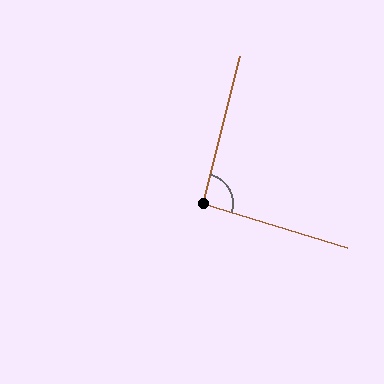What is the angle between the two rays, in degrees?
Approximately 93 degrees.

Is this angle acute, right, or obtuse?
It is approximately a right angle.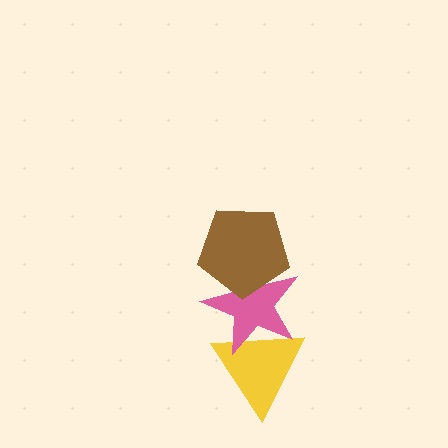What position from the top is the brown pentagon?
The brown pentagon is 1st from the top.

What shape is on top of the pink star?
The brown pentagon is on top of the pink star.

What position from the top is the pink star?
The pink star is 2nd from the top.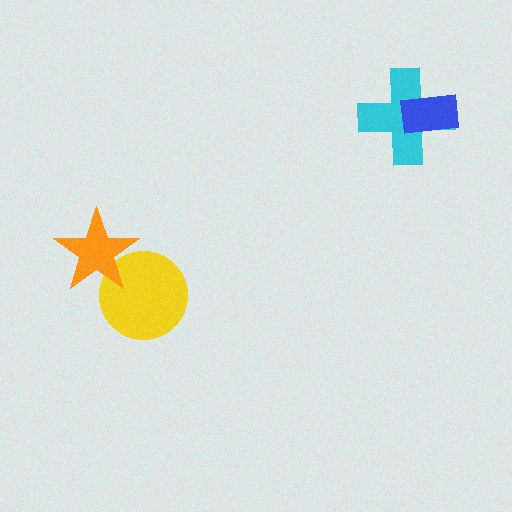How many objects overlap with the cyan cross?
1 object overlaps with the cyan cross.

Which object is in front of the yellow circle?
The orange star is in front of the yellow circle.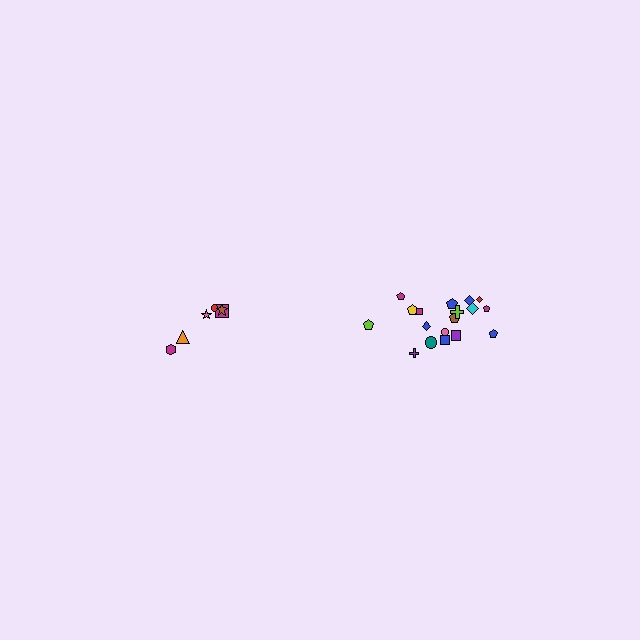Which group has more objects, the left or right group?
The right group.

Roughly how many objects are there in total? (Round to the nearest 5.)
Roughly 25 objects in total.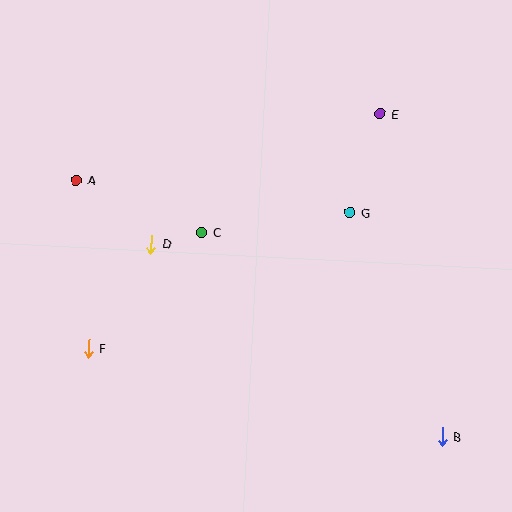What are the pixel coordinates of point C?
Point C is at (202, 232).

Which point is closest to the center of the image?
Point C at (202, 232) is closest to the center.